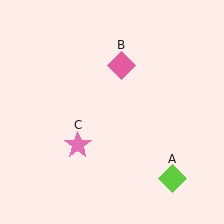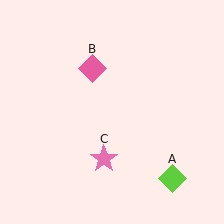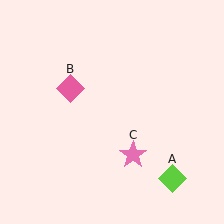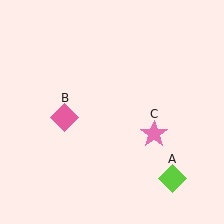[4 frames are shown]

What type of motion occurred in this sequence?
The pink diamond (object B), pink star (object C) rotated counterclockwise around the center of the scene.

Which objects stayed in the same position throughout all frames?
Lime diamond (object A) remained stationary.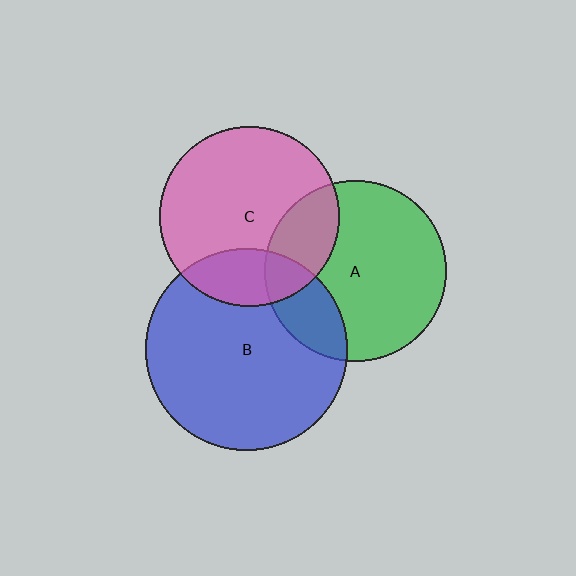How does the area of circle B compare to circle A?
Approximately 1.2 times.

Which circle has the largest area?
Circle B (blue).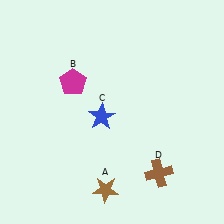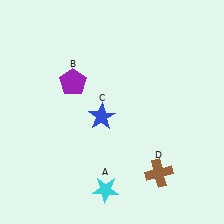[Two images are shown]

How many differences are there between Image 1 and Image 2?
There are 2 differences between the two images.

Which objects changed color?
A changed from brown to cyan. B changed from magenta to purple.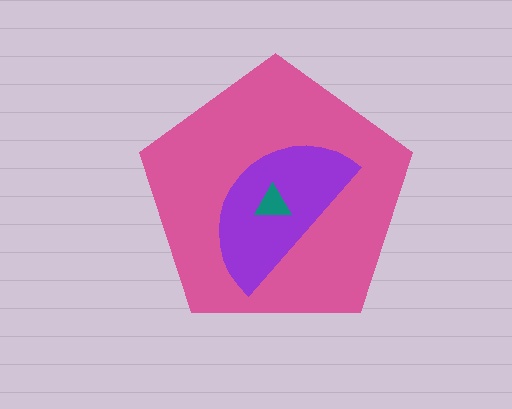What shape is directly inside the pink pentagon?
The purple semicircle.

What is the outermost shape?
The pink pentagon.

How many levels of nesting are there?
3.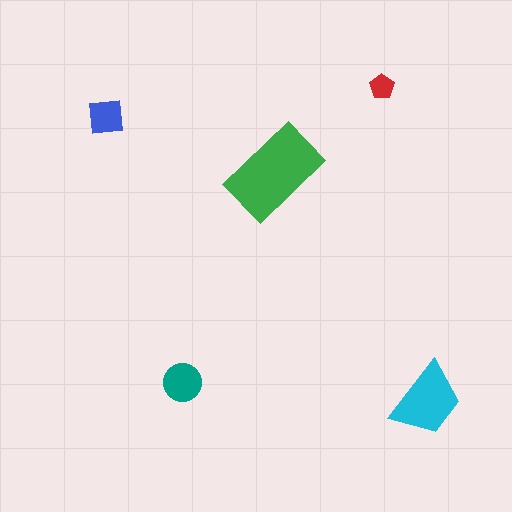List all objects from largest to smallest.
The green rectangle, the cyan trapezoid, the teal circle, the blue square, the red pentagon.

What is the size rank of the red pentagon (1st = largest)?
5th.